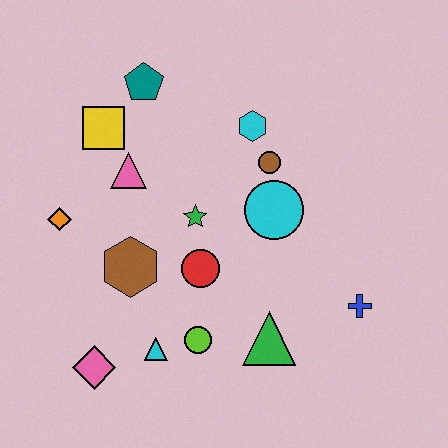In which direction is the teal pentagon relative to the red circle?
The teal pentagon is above the red circle.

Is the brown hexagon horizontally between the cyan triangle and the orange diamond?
Yes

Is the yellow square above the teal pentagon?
No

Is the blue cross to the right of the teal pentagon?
Yes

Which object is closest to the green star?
The red circle is closest to the green star.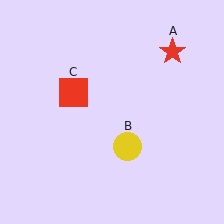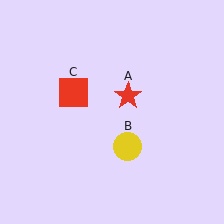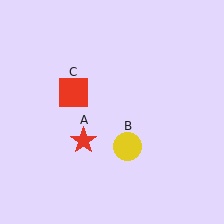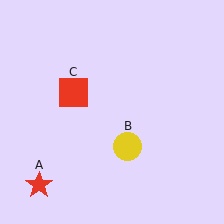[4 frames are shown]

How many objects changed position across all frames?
1 object changed position: red star (object A).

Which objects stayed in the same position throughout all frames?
Yellow circle (object B) and red square (object C) remained stationary.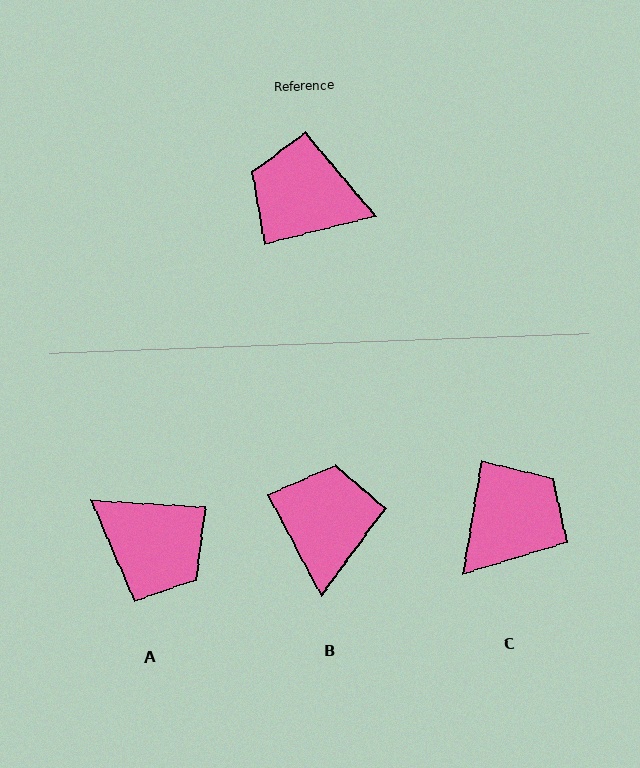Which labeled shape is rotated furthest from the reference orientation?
A, about 163 degrees away.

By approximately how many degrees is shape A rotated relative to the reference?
Approximately 163 degrees counter-clockwise.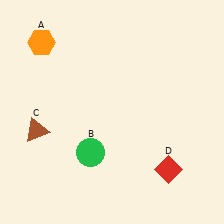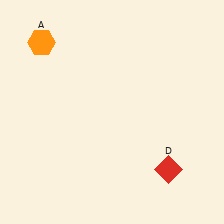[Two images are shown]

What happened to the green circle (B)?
The green circle (B) was removed in Image 2. It was in the bottom-left area of Image 1.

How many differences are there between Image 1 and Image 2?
There are 2 differences between the two images.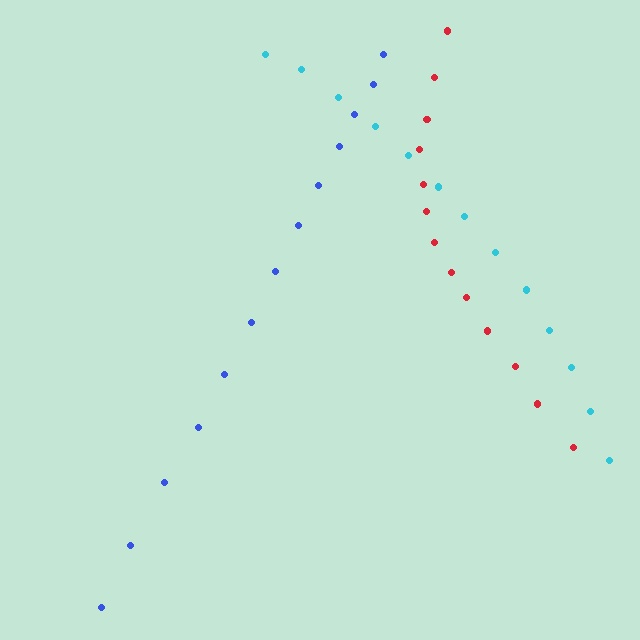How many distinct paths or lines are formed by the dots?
There are 3 distinct paths.